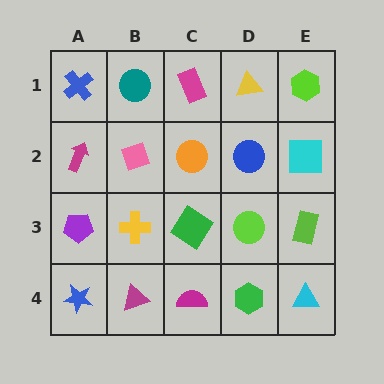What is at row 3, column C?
A green diamond.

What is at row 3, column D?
A lime circle.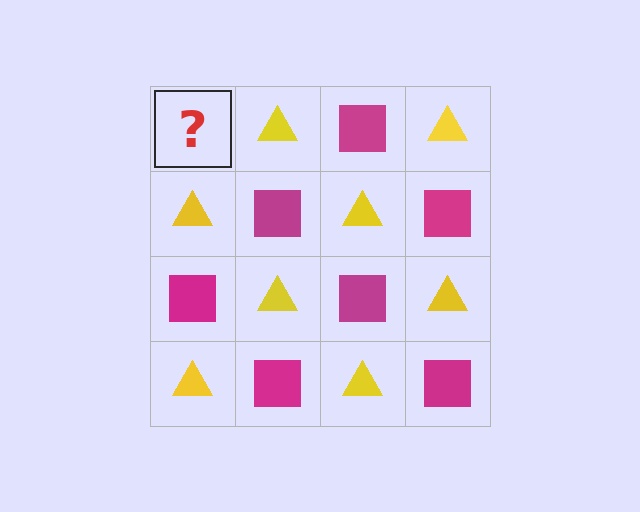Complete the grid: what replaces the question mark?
The question mark should be replaced with a magenta square.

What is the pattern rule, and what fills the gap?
The rule is that it alternates magenta square and yellow triangle in a checkerboard pattern. The gap should be filled with a magenta square.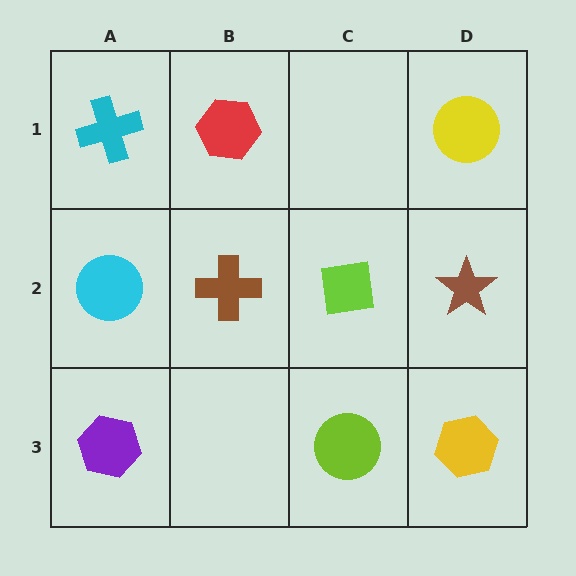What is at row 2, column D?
A brown star.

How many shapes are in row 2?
4 shapes.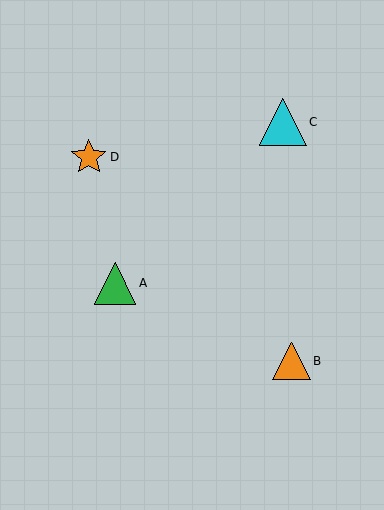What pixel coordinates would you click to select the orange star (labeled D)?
Click at (89, 157) to select the orange star D.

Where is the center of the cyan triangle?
The center of the cyan triangle is at (283, 122).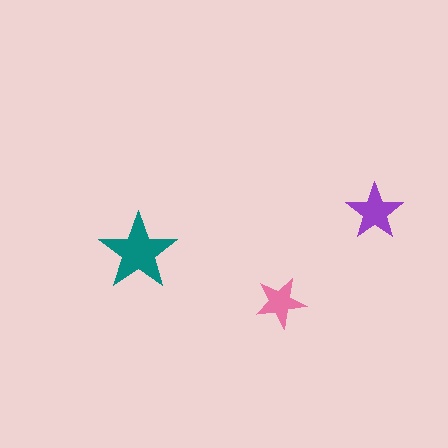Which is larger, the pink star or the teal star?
The teal one.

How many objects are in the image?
There are 3 objects in the image.